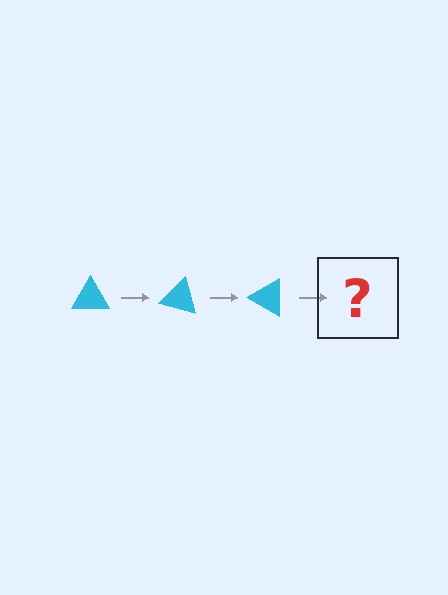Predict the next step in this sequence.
The next step is a cyan triangle rotated 45 degrees.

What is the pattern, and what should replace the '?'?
The pattern is that the triangle rotates 15 degrees each step. The '?' should be a cyan triangle rotated 45 degrees.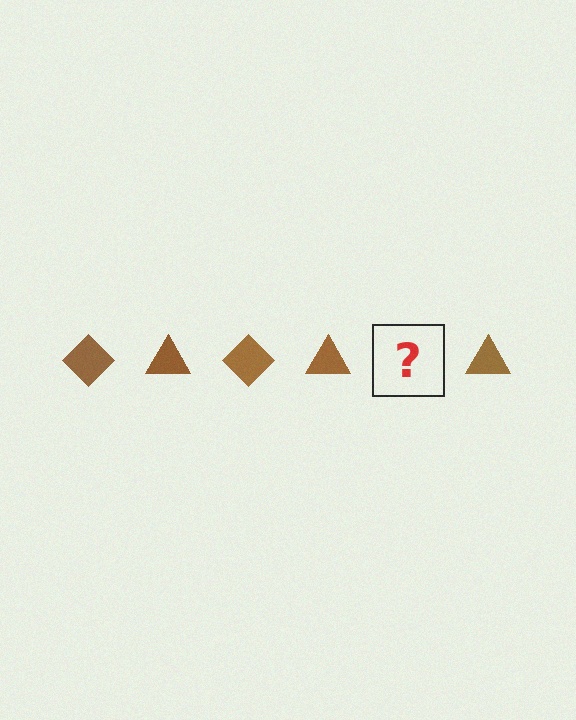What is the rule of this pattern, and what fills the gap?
The rule is that the pattern cycles through diamond, triangle shapes in brown. The gap should be filled with a brown diamond.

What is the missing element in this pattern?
The missing element is a brown diamond.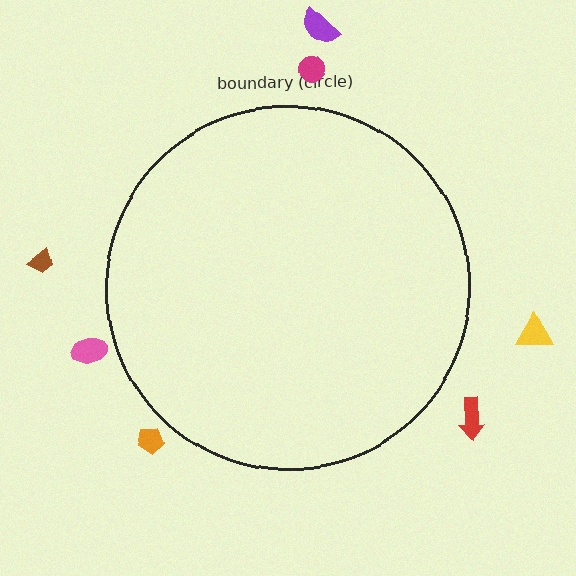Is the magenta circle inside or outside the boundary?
Outside.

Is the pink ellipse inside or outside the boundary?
Outside.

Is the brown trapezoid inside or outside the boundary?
Outside.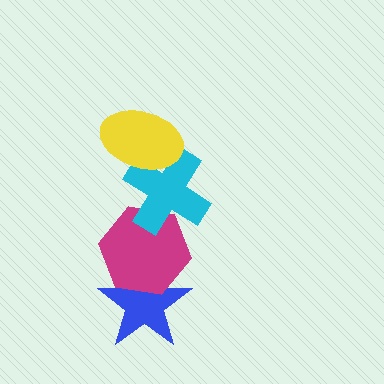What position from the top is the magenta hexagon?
The magenta hexagon is 3rd from the top.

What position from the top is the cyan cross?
The cyan cross is 2nd from the top.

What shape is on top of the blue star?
The magenta hexagon is on top of the blue star.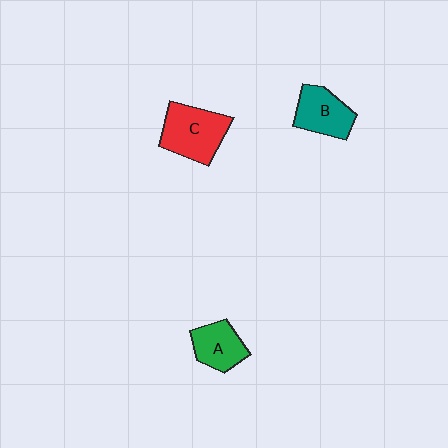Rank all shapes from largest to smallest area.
From largest to smallest: C (red), B (teal), A (green).